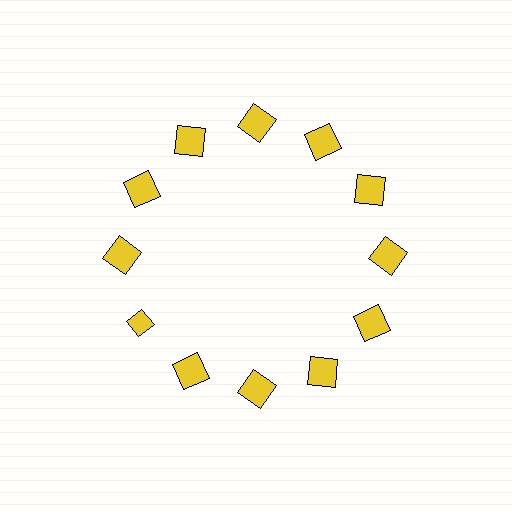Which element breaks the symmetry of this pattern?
The yellow diamond at roughly the 8 o'clock position breaks the symmetry. All other shapes are yellow squares.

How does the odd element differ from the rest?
It has a different shape: diamond instead of square.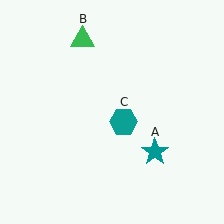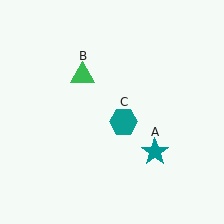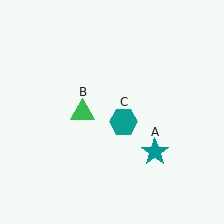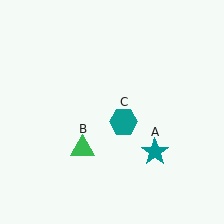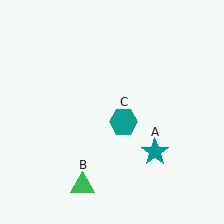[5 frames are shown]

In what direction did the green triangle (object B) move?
The green triangle (object B) moved down.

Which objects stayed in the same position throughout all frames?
Teal star (object A) and teal hexagon (object C) remained stationary.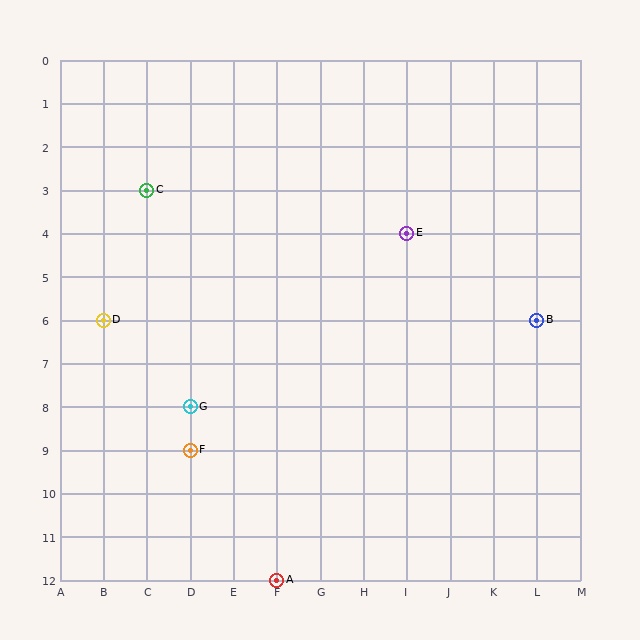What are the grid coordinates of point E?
Point E is at grid coordinates (I, 4).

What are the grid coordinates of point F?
Point F is at grid coordinates (D, 9).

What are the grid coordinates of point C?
Point C is at grid coordinates (C, 3).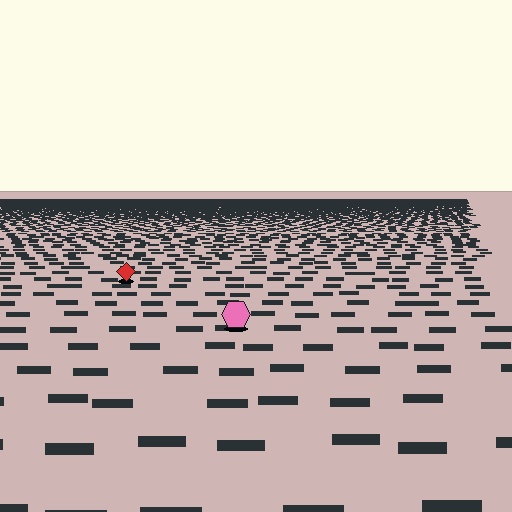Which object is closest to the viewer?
The pink hexagon is closest. The texture marks near it are larger and more spread out.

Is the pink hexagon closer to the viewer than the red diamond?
Yes. The pink hexagon is closer — you can tell from the texture gradient: the ground texture is coarser near it.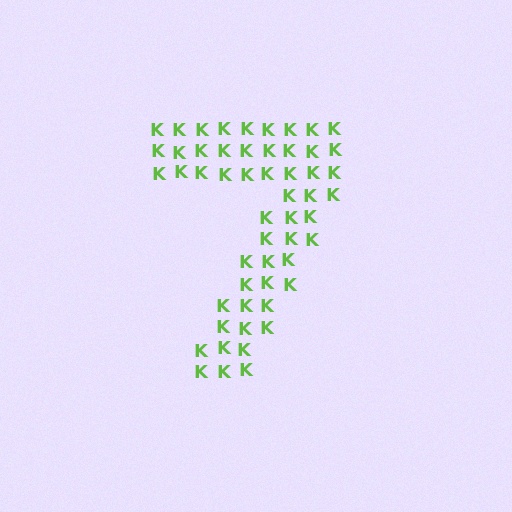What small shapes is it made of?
It is made of small letter K's.